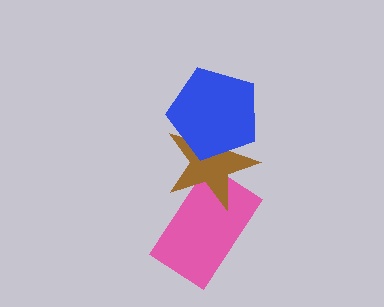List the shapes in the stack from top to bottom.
From top to bottom: the blue pentagon, the brown star, the pink rectangle.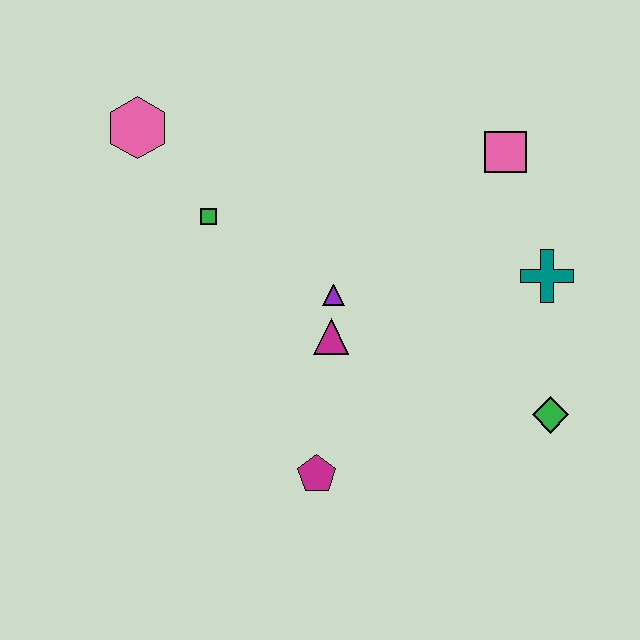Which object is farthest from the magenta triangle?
The pink hexagon is farthest from the magenta triangle.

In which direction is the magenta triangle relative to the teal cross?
The magenta triangle is to the left of the teal cross.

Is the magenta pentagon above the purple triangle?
No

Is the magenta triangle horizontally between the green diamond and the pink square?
No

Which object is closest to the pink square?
The teal cross is closest to the pink square.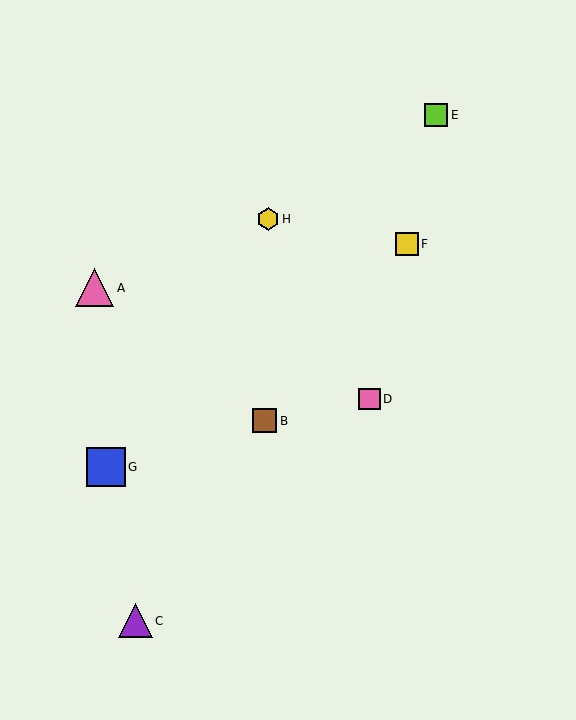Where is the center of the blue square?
The center of the blue square is at (106, 467).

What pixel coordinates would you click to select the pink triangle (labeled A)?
Click at (95, 288) to select the pink triangle A.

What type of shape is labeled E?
Shape E is a lime square.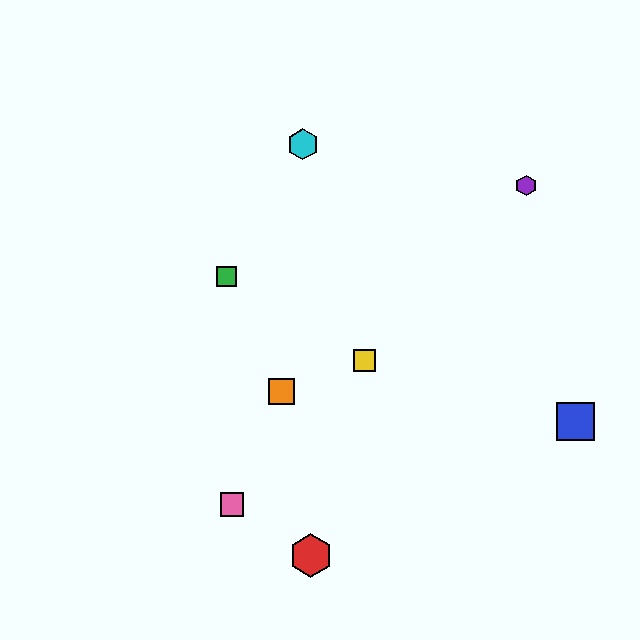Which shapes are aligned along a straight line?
The yellow square, the purple hexagon, the pink square are aligned along a straight line.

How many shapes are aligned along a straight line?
3 shapes (the yellow square, the purple hexagon, the pink square) are aligned along a straight line.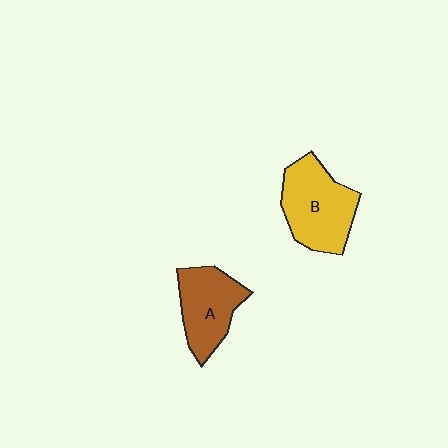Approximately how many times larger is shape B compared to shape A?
Approximately 1.2 times.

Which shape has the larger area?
Shape B (yellow).